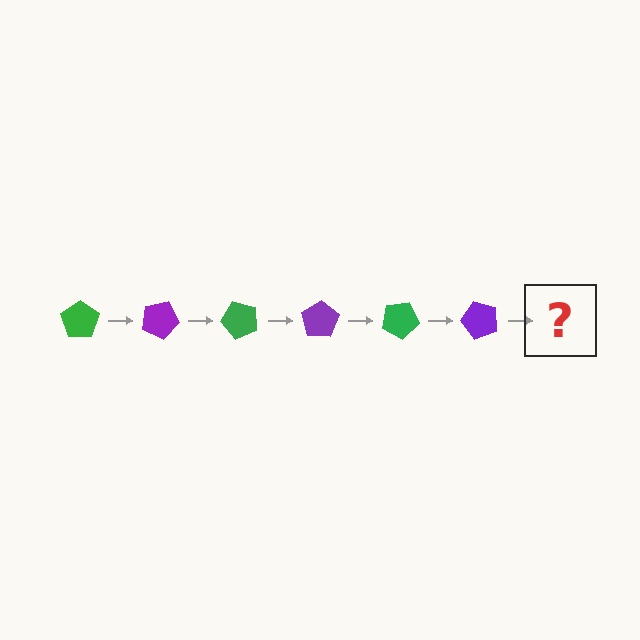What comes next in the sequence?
The next element should be a green pentagon, rotated 150 degrees from the start.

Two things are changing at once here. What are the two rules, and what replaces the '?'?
The two rules are that it rotates 25 degrees each step and the color cycles through green and purple. The '?' should be a green pentagon, rotated 150 degrees from the start.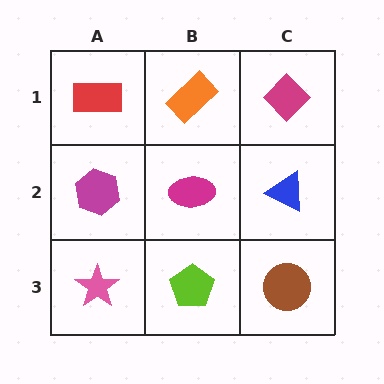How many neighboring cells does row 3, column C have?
2.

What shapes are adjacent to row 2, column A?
A red rectangle (row 1, column A), a pink star (row 3, column A), a magenta ellipse (row 2, column B).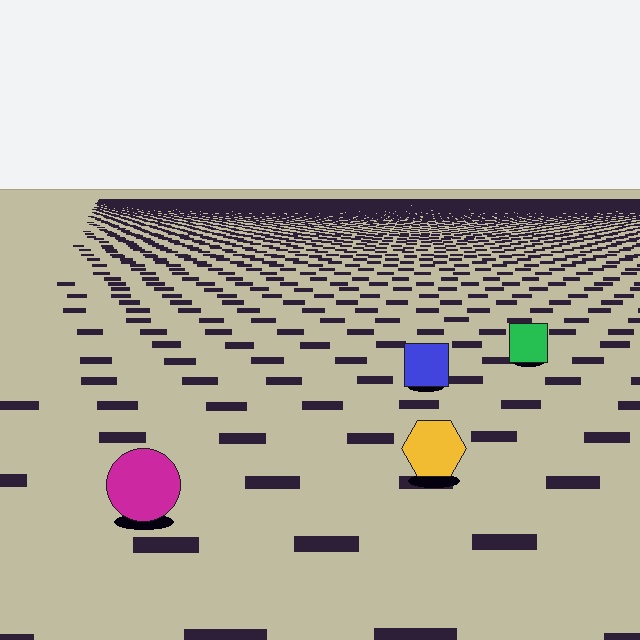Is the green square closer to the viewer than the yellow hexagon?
No. The yellow hexagon is closer — you can tell from the texture gradient: the ground texture is coarser near it.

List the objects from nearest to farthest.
From nearest to farthest: the magenta circle, the yellow hexagon, the blue square, the green square.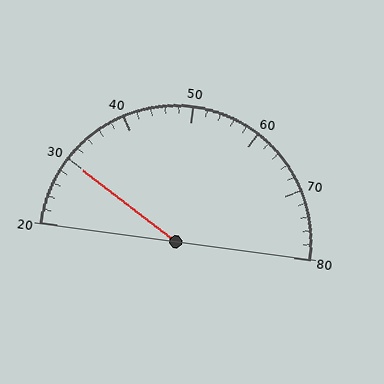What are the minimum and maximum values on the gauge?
The gauge ranges from 20 to 80.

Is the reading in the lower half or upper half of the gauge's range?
The reading is in the lower half of the range (20 to 80).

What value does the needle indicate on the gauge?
The needle indicates approximately 30.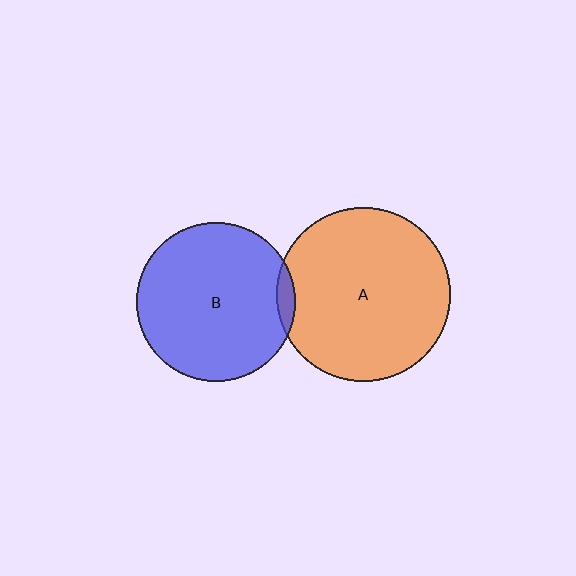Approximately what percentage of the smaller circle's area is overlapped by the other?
Approximately 5%.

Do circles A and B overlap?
Yes.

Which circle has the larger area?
Circle A (orange).